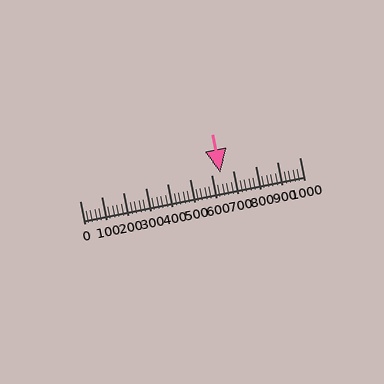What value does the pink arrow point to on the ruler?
The pink arrow points to approximately 641.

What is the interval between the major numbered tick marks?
The major tick marks are spaced 100 units apart.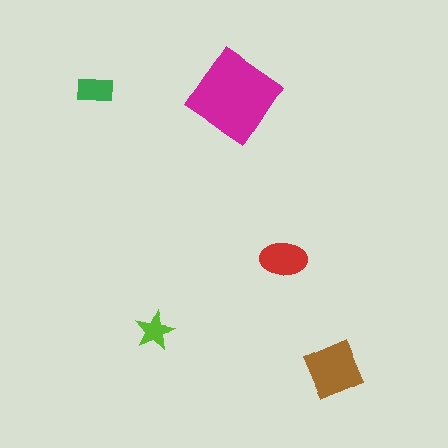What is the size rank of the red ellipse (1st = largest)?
3rd.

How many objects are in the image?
There are 5 objects in the image.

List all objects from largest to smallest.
The magenta diamond, the brown square, the red ellipse, the green rectangle, the lime star.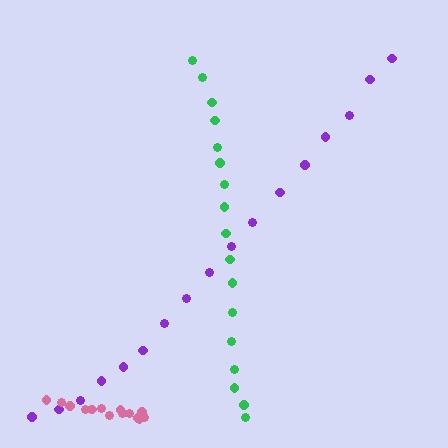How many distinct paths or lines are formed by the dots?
There are 3 distinct paths.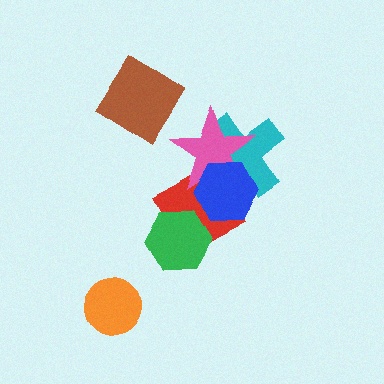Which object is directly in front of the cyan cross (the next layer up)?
The red square is directly in front of the cyan cross.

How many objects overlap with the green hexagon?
1 object overlaps with the green hexagon.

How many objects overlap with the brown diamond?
0 objects overlap with the brown diamond.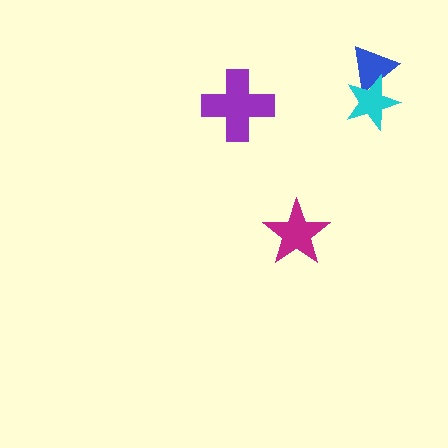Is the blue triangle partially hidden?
Yes, it is partially covered by another shape.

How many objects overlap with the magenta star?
0 objects overlap with the magenta star.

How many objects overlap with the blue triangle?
1 object overlaps with the blue triangle.